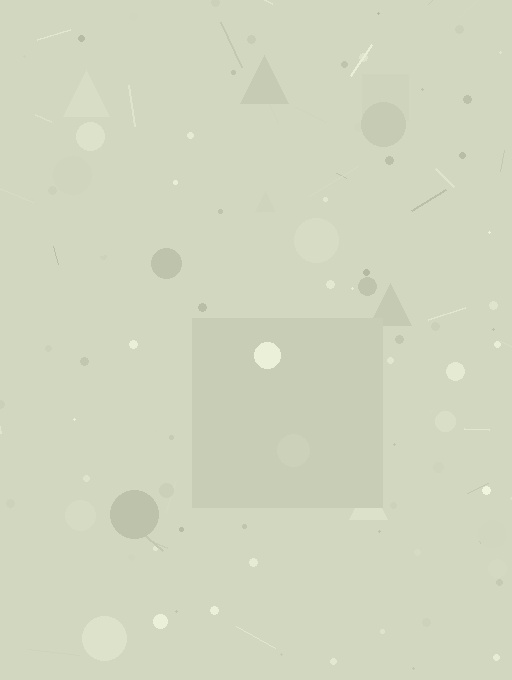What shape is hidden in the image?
A square is hidden in the image.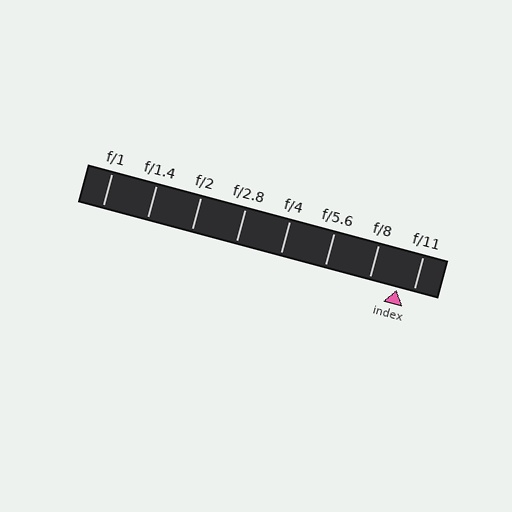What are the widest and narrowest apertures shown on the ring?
The widest aperture shown is f/1 and the narrowest is f/11.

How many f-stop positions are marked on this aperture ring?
There are 8 f-stop positions marked.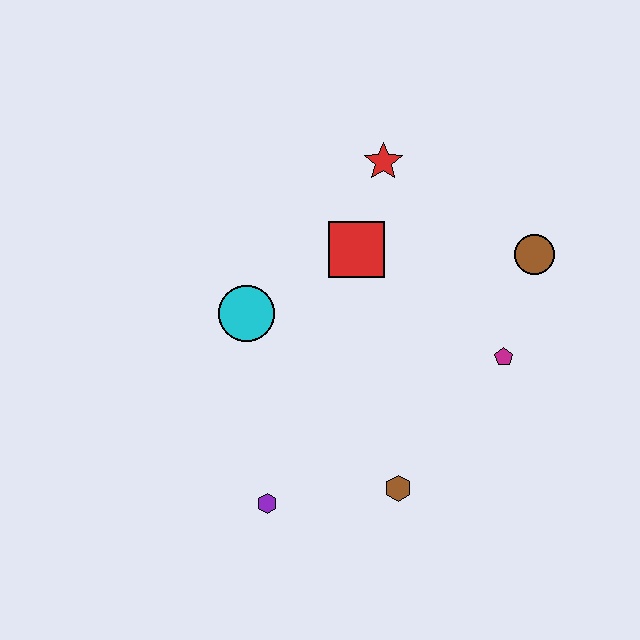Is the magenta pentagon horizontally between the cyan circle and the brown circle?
Yes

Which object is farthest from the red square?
The purple hexagon is farthest from the red square.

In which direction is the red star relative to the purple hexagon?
The red star is above the purple hexagon.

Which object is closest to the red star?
The red square is closest to the red star.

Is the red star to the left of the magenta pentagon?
Yes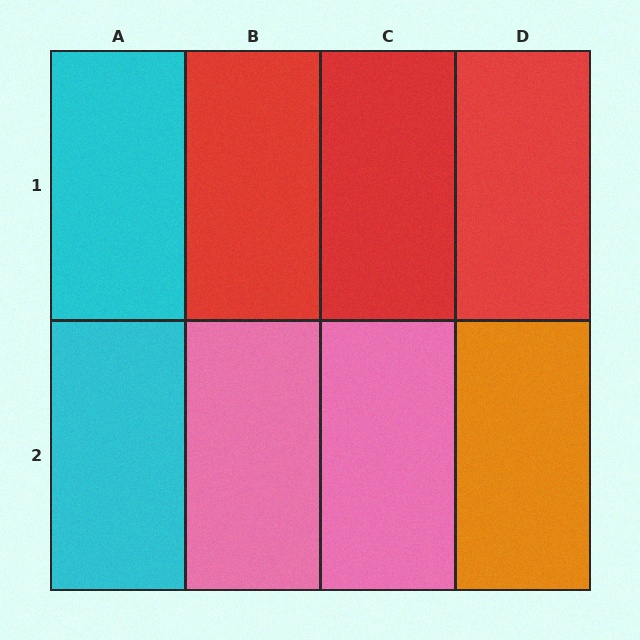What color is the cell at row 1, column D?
Red.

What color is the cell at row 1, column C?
Red.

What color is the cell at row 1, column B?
Red.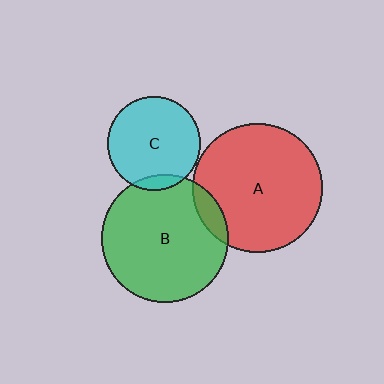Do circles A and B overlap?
Yes.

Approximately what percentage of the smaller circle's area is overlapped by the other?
Approximately 10%.